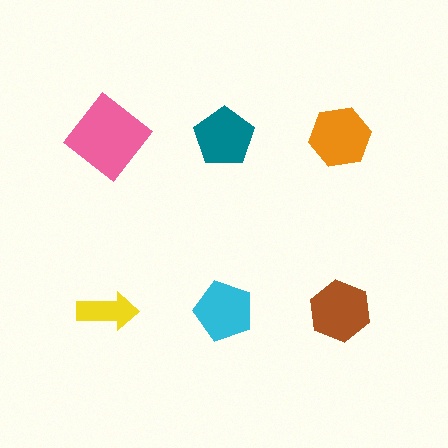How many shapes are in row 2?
3 shapes.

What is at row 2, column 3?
A brown hexagon.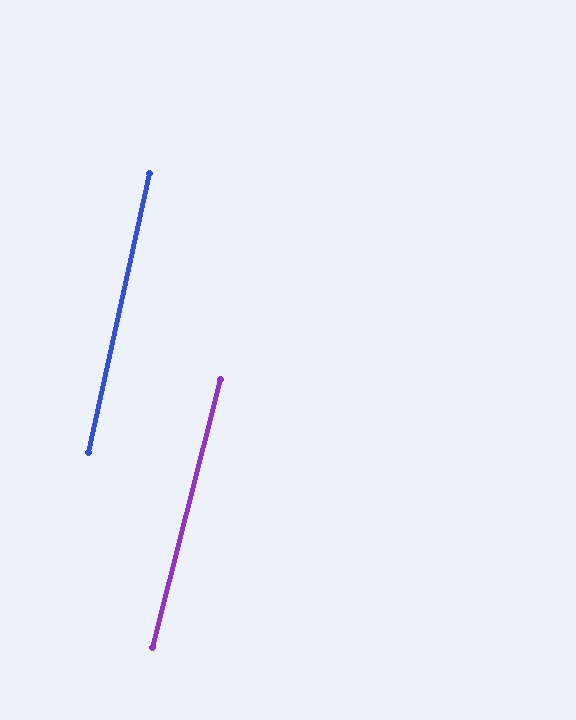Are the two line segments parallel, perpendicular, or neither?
Parallel — their directions differ by only 2.0°.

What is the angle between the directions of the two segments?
Approximately 2 degrees.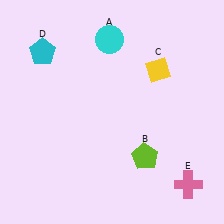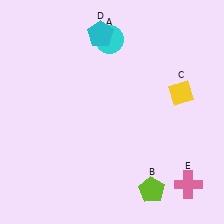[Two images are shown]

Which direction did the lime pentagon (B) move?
The lime pentagon (B) moved down.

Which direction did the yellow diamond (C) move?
The yellow diamond (C) moved right.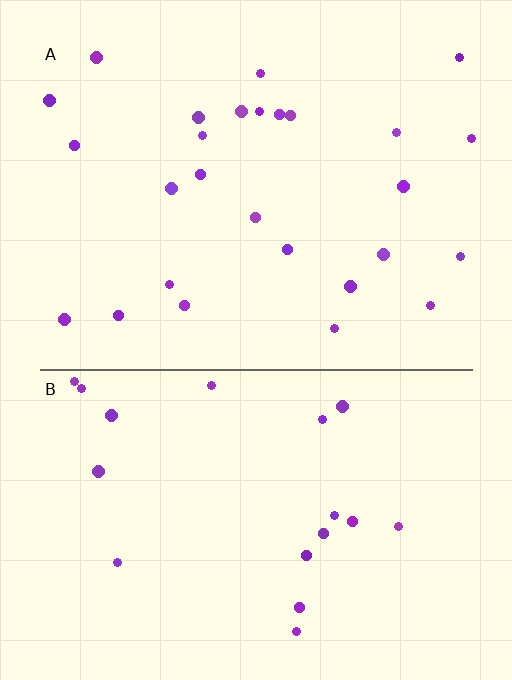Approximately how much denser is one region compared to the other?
Approximately 1.5× — region A over region B.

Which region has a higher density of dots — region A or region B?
A (the top).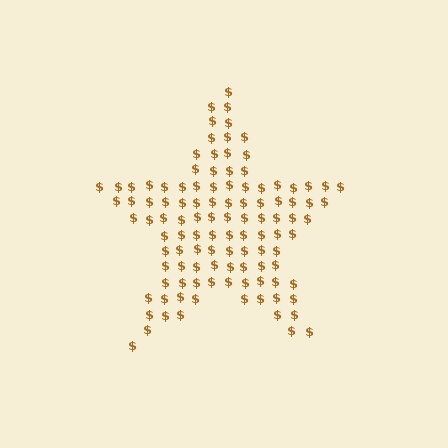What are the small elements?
The small elements are dollar signs.